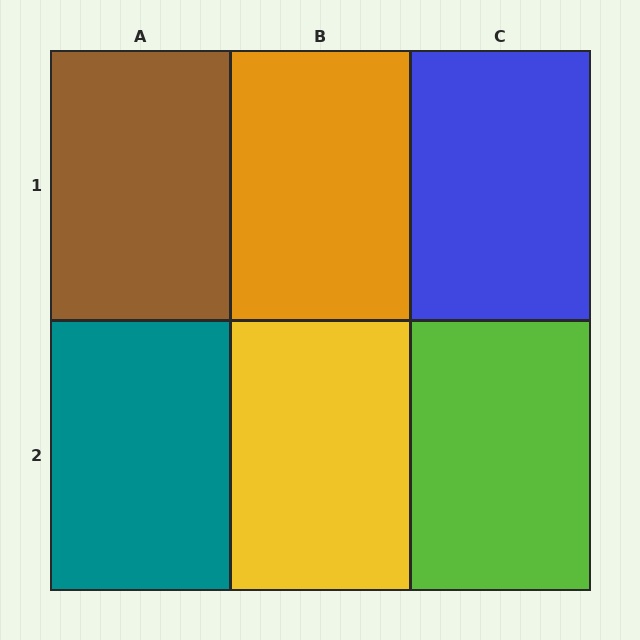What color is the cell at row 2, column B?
Yellow.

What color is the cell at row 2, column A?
Teal.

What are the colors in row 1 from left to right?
Brown, orange, blue.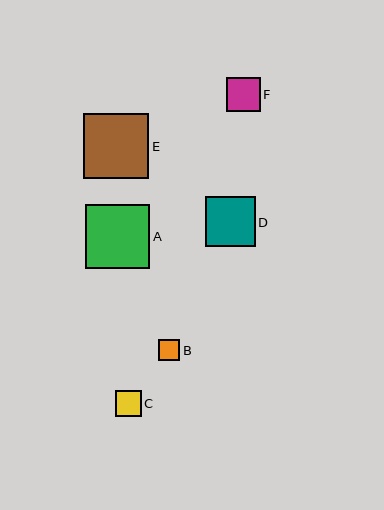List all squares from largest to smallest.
From largest to smallest: E, A, D, F, C, B.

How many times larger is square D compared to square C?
Square D is approximately 1.9 times the size of square C.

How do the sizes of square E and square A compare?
Square E and square A are approximately the same size.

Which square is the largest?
Square E is the largest with a size of approximately 65 pixels.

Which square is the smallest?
Square B is the smallest with a size of approximately 21 pixels.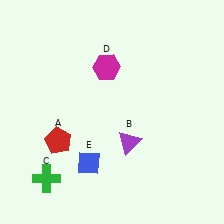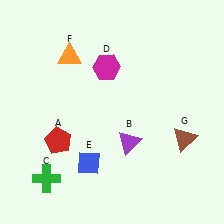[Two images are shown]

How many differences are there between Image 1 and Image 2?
There are 2 differences between the two images.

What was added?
An orange triangle (F), a brown triangle (G) were added in Image 2.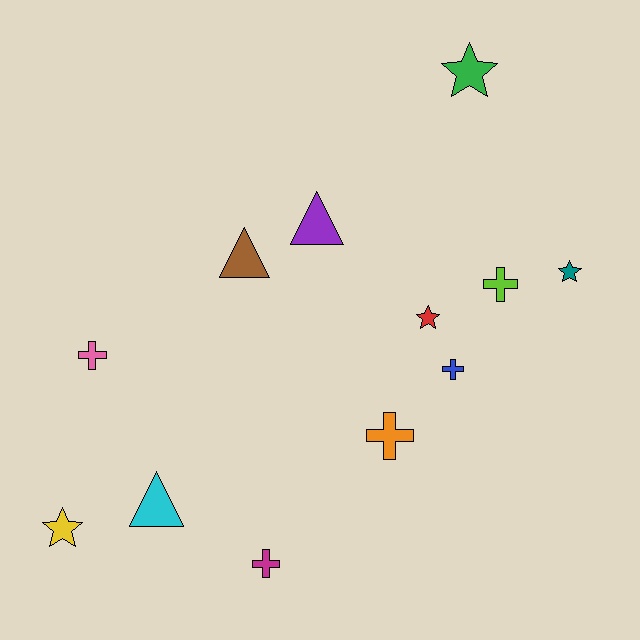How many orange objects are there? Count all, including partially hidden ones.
There is 1 orange object.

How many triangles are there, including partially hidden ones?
There are 3 triangles.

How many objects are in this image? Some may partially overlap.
There are 12 objects.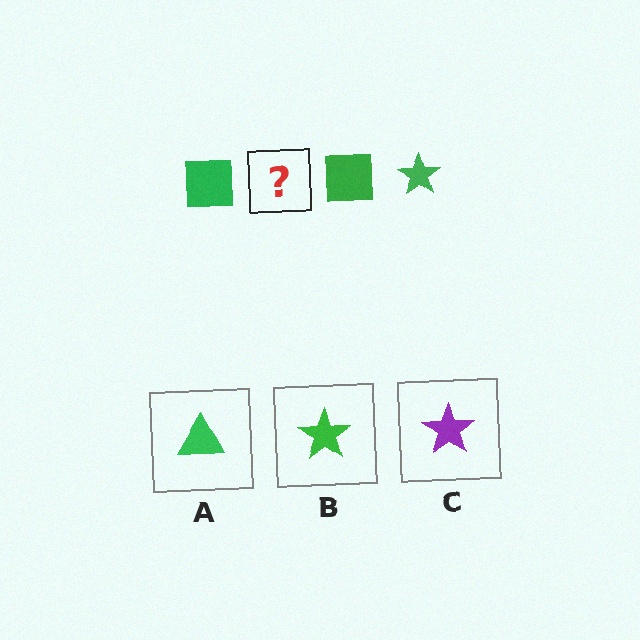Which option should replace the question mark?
Option B.